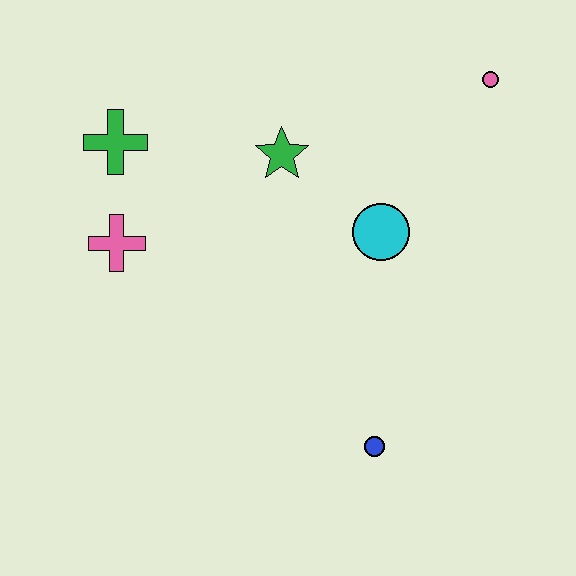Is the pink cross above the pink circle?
No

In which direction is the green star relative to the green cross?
The green star is to the right of the green cross.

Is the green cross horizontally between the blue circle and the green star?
No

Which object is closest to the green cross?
The pink cross is closest to the green cross.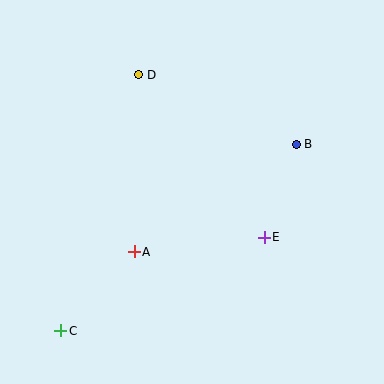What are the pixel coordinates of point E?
Point E is at (264, 237).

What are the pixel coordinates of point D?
Point D is at (139, 75).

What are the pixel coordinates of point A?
Point A is at (134, 252).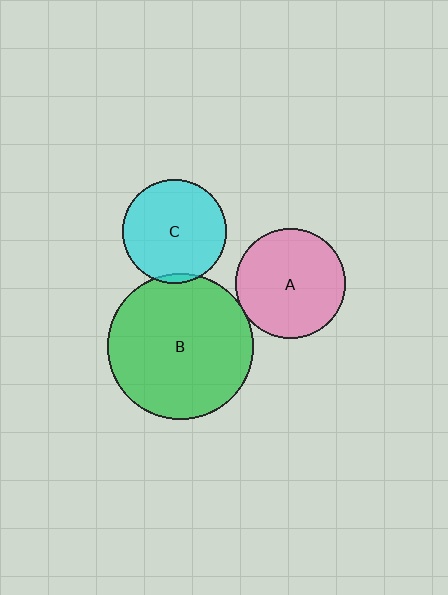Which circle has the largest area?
Circle B (green).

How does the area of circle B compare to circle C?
Approximately 2.0 times.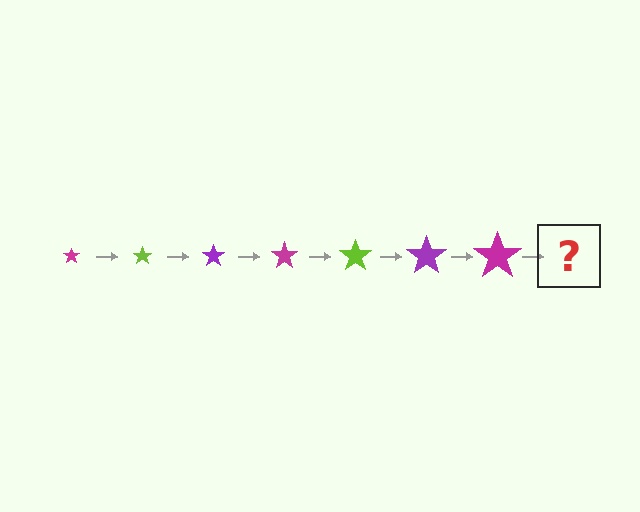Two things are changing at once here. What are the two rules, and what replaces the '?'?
The two rules are that the star grows larger each step and the color cycles through magenta, lime, and purple. The '?' should be a lime star, larger than the previous one.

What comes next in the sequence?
The next element should be a lime star, larger than the previous one.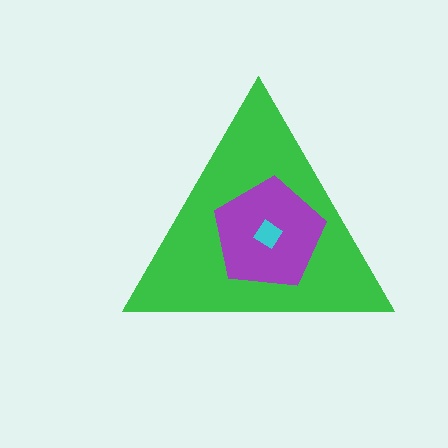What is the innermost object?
The cyan diamond.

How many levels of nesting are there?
3.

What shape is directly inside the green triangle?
The purple pentagon.